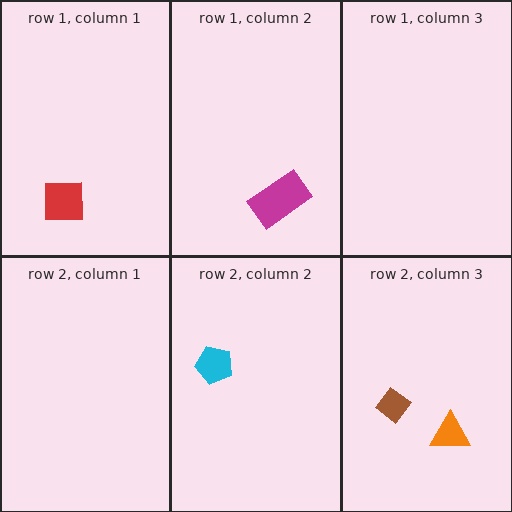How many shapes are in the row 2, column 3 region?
2.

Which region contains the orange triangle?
The row 2, column 3 region.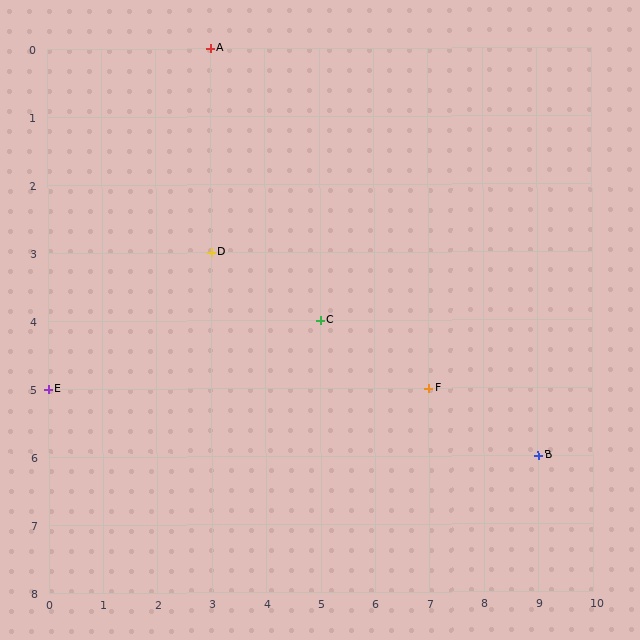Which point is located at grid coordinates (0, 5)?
Point E is at (0, 5).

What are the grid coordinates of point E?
Point E is at grid coordinates (0, 5).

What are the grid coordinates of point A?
Point A is at grid coordinates (3, 0).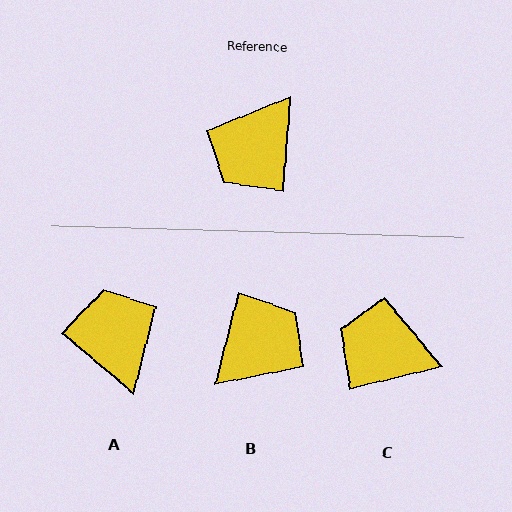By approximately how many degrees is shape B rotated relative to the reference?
Approximately 169 degrees counter-clockwise.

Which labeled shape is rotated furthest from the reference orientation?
B, about 169 degrees away.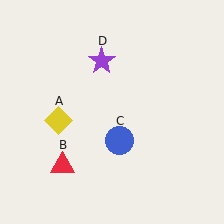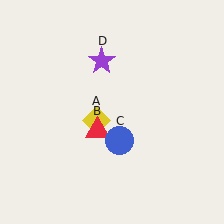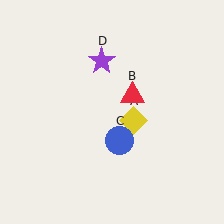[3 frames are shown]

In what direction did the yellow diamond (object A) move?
The yellow diamond (object A) moved right.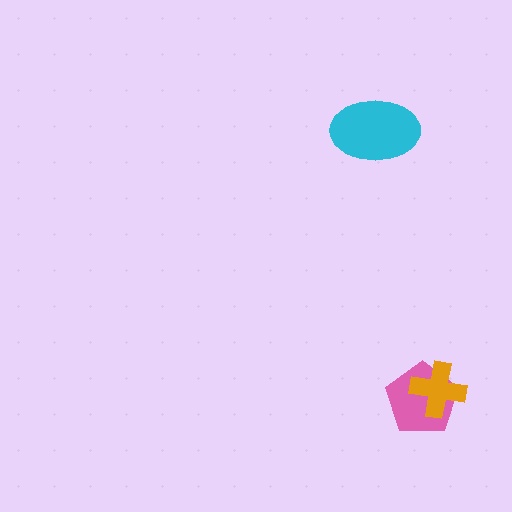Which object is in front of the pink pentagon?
The orange cross is in front of the pink pentagon.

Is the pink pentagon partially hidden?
Yes, it is partially covered by another shape.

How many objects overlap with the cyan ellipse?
0 objects overlap with the cyan ellipse.